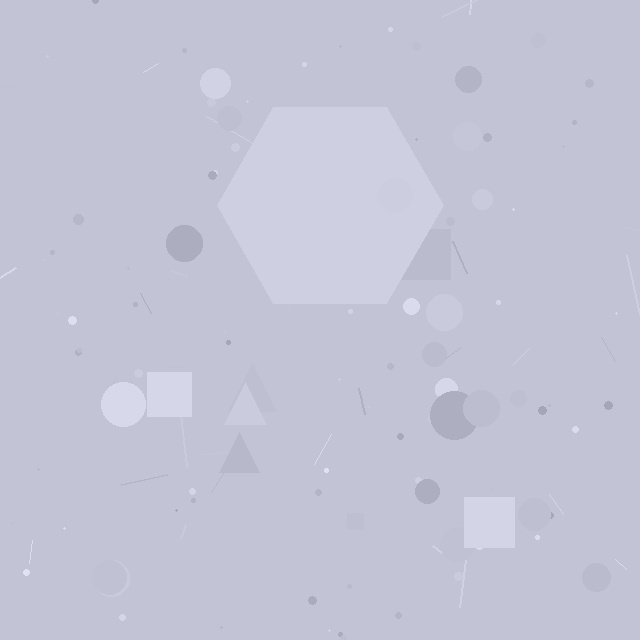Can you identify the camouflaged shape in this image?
The camouflaged shape is a hexagon.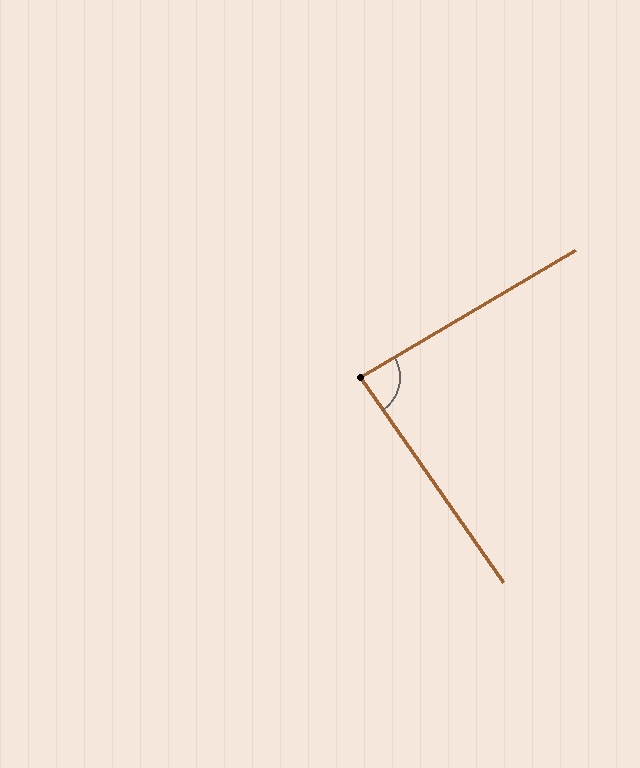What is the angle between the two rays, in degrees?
Approximately 86 degrees.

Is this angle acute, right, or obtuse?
It is approximately a right angle.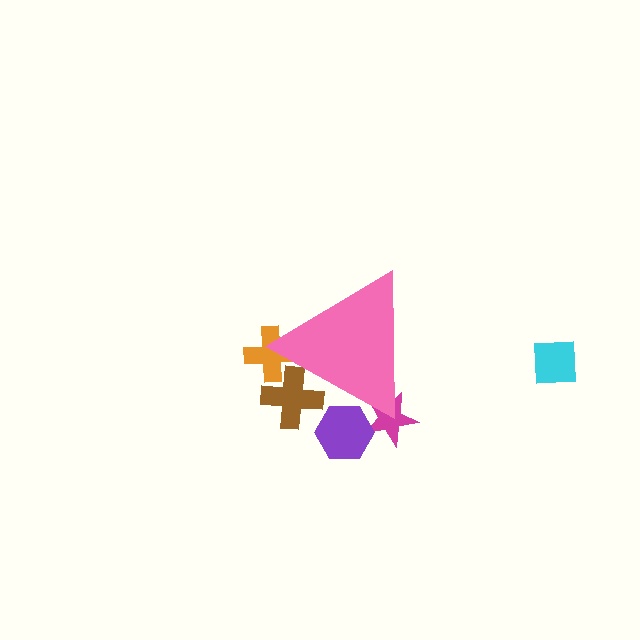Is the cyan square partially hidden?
No, the cyan square is fully visible.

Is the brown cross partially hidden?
Yes, the brown cross is partially hidden behind the pink triangle.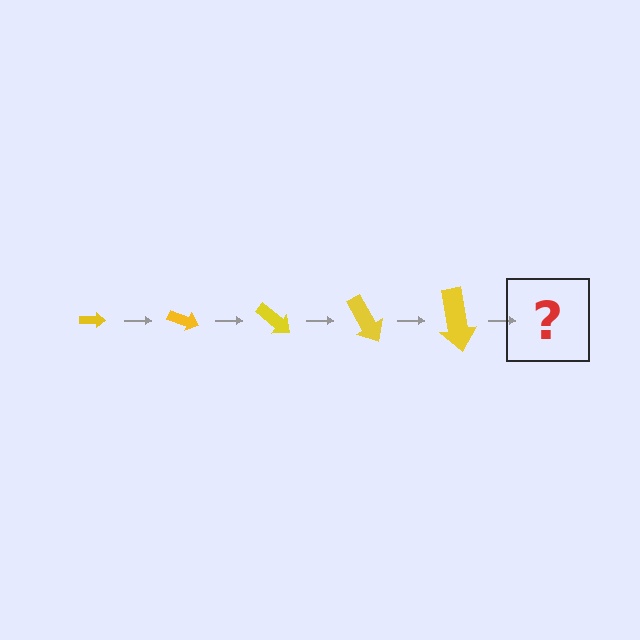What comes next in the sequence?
The next element should be an arrow, larger than the previous one and rotated 100 degrees from the start.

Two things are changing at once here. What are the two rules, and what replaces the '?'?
The two rules are that the arrow grows larger each step and it rotates 20 degrees each step. The '?' should be an arrow, larger than the previous one and rotated 100 degrees from the start.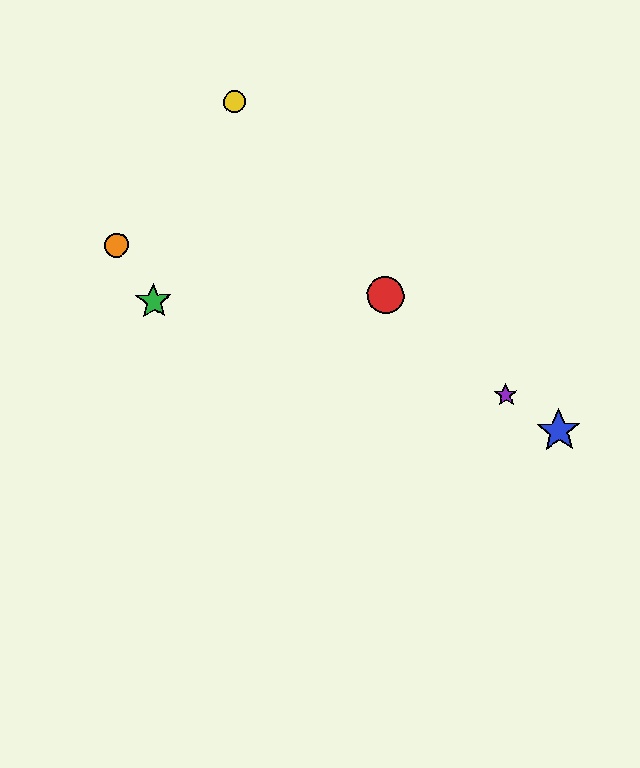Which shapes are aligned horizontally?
The red circle, the green star are aligned horizontally.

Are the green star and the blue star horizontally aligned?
No, the green star is at y≈301 and the blue star is at y≈431.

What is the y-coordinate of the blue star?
The blue star is at y≈431.